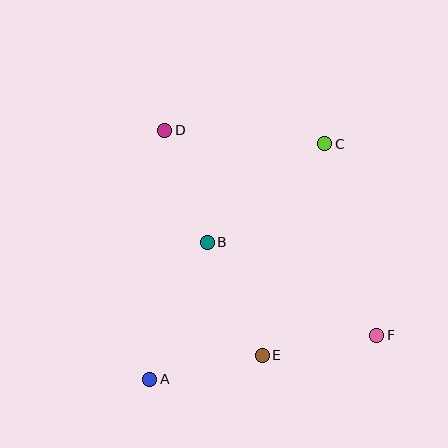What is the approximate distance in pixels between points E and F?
The distance between E and F is approximately 116 pixels.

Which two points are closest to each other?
Points A and E are closest to each other.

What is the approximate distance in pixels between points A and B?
The distance between A and B is approximately 149 pixels.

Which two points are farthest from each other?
Points D and F are farthest from each other.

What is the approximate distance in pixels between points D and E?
The distance between D and E is approximately 245 pixels.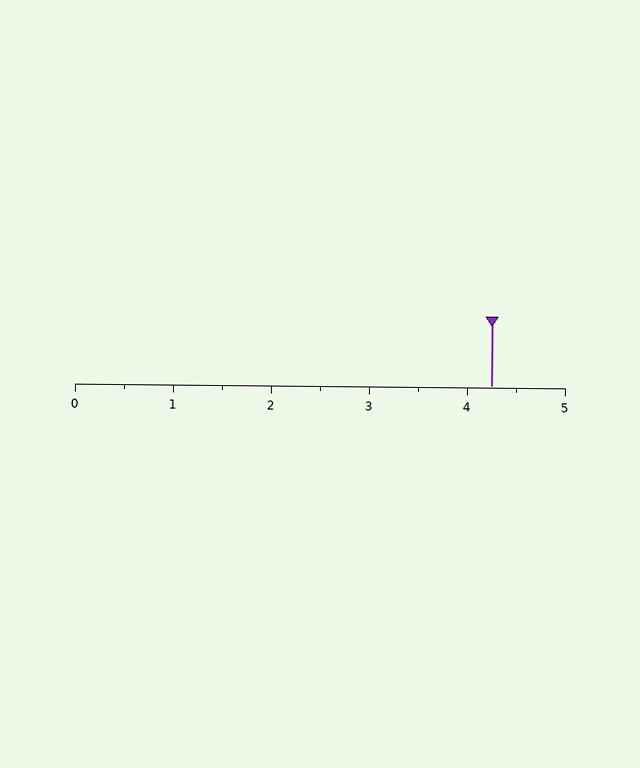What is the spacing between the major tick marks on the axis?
The major ticks are spaced 1 apart.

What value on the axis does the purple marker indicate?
The marker indicates approximately 4.2.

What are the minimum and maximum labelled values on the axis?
The axis runs from 0 to 5.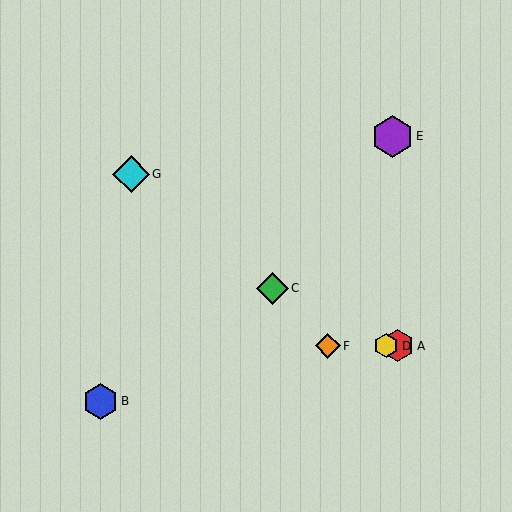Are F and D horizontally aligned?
Yes, both are at y≈346.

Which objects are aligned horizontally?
Objects A, D, F are aligned horizontally.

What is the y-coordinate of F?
Object F is at y≈346.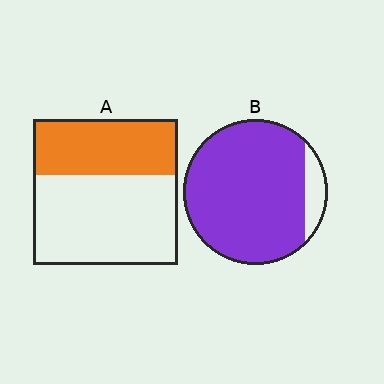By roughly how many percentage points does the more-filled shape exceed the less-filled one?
By roughly 50 percentage points (B over A).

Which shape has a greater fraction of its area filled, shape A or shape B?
Shape B.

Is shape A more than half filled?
No.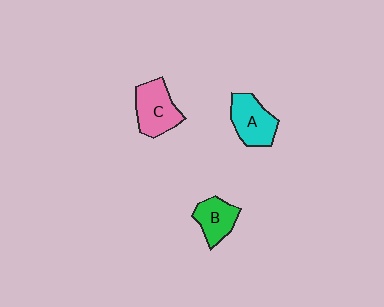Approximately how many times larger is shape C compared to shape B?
Approximately 1.3 times.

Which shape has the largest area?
Shape C (pink).